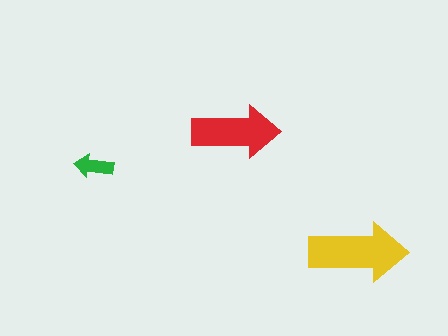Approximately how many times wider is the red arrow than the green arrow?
About 2 times wider.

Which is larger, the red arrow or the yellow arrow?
The yellow one.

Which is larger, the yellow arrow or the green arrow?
The yellow one.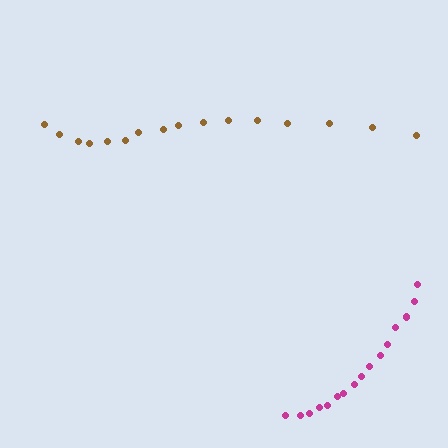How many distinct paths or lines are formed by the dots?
There are 2 distinct paths.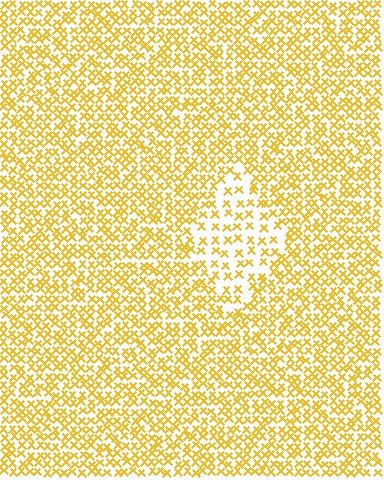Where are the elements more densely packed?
The elements are more densely packed outside the diamond boundary.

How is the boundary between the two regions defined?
The boundary is defined by a change in element density (approximately 2.0x ratio). All elements are the same color, size, and shape.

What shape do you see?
I see a diamond.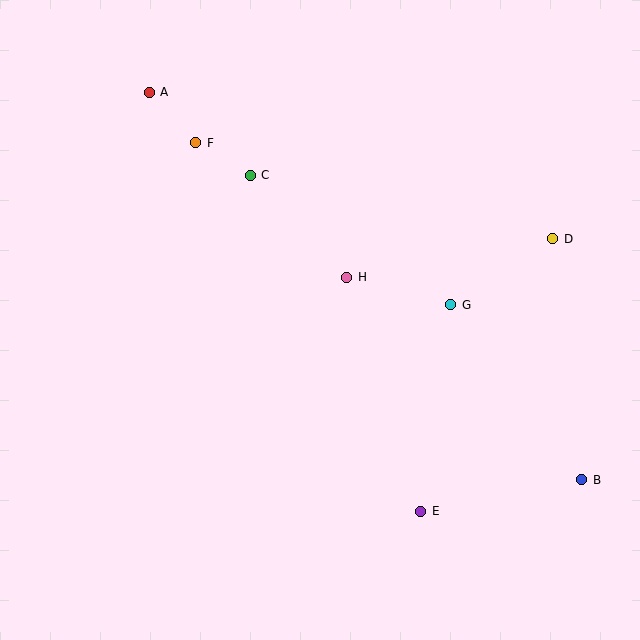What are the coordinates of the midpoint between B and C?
The midpoint between B and C is at (416, 328).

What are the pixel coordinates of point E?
Point E is at (421, 511).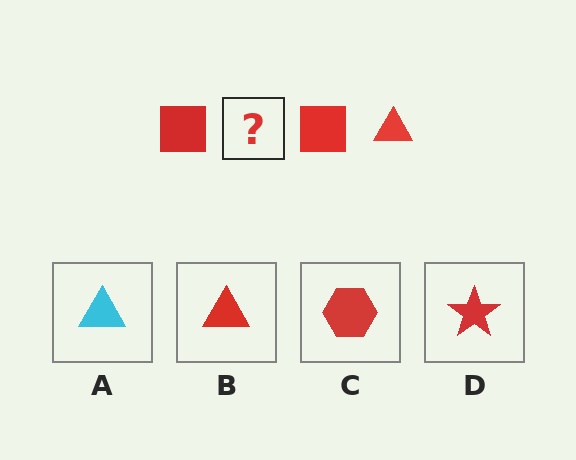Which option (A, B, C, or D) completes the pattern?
B.